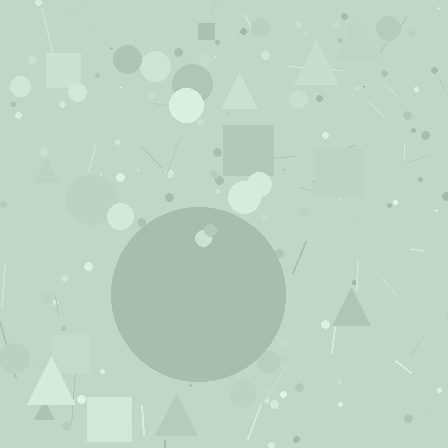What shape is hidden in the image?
A circle is hidden in the image.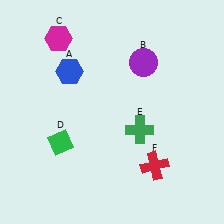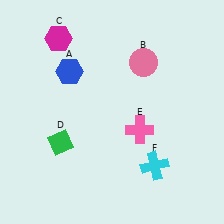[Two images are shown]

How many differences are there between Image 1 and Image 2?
There are 3 differences between the two images.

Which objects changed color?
B changed from purple to pink. E changed from green to pink. F changed from red to cyan.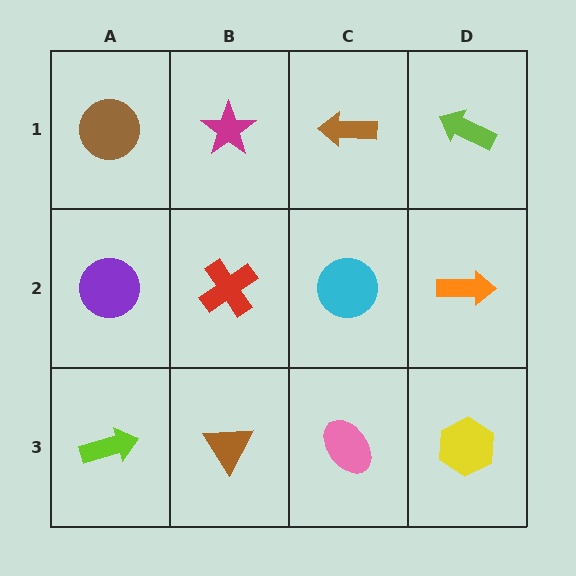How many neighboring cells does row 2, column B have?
4.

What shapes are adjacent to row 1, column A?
A purple circle (row 2, column A), a magenta star (row 1, column B).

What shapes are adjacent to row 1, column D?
An orange arrow (row 2, column D), a brown arrow (row 1, column C).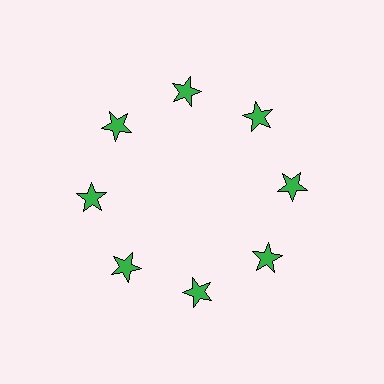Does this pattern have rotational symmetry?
Yes, this pattern has 8-fold rotational symmetry. It looks the same after rotating 45 degrees around the center.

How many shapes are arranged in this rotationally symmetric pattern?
There are 8 shapes, arranged in 8 groups of 1.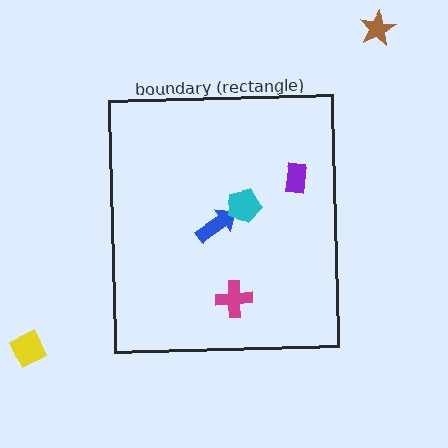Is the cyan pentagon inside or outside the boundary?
Inside.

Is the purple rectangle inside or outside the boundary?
Inside.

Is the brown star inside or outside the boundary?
Outside.